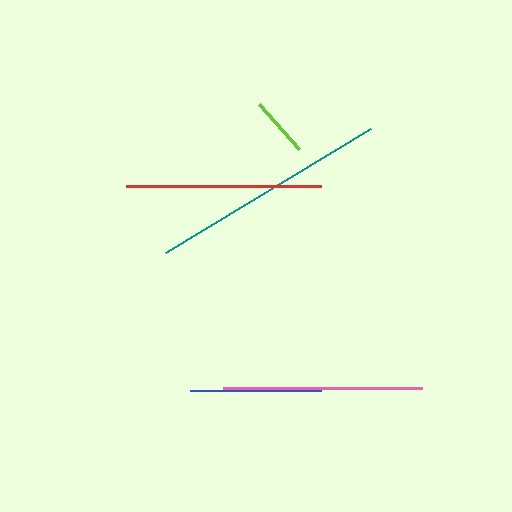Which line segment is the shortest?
The lime line is the shortest at approximately 61 pixels.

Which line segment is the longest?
The teal line is the longest at approximately 239 pixels.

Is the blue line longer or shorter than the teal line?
The teal line is longer than the blue line.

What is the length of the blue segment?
The blue segment is approximately 131 pixels long.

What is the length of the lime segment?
The lime segment is approximately 61 pixels long.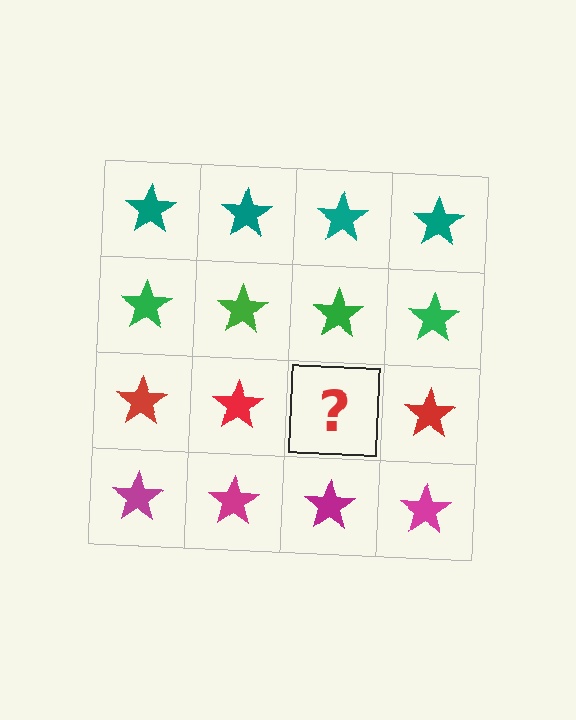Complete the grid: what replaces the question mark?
The question mark should be replaced with a red star.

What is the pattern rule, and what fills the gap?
The rule is that each row has a consistent color. The gap should be filled with a red star.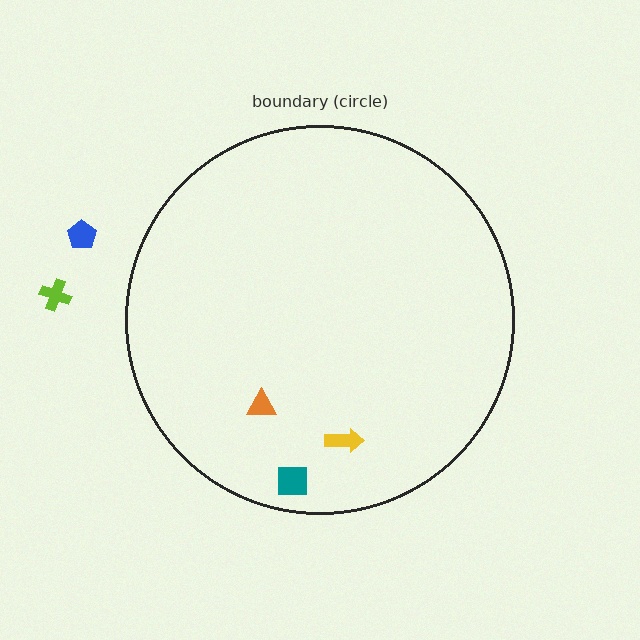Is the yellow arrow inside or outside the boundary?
Inside.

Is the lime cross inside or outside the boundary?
Outside.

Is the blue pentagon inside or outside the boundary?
Outside.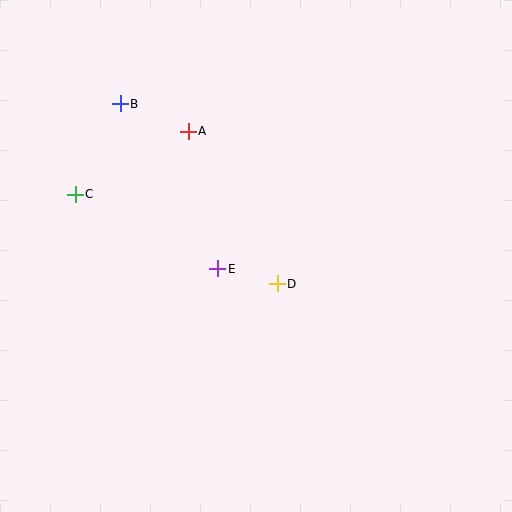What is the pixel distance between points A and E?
The distance between A and E is 141 pixels.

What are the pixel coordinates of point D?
Point D is at (277, 284).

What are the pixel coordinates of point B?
Point B is at (120, 104).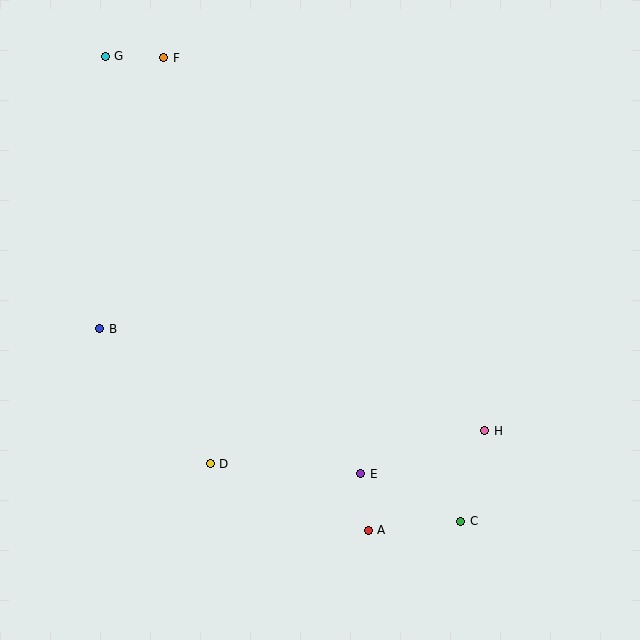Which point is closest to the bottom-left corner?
Point D is closest to the bottom-left corner.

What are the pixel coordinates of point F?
Point F is at (164, 58).